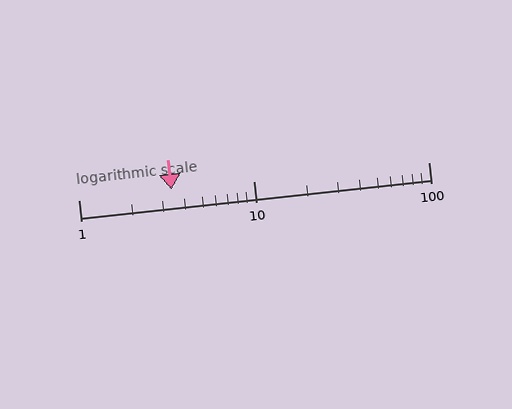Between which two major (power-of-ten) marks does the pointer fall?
The pointer is between 1 and 10.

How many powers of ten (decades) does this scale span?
The scale spans 2 decades, from 1 to 100.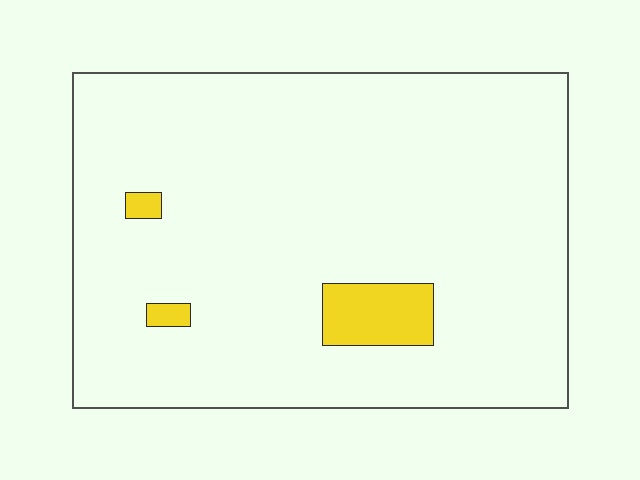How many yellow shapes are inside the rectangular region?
3.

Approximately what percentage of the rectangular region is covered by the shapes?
Approximately 5%.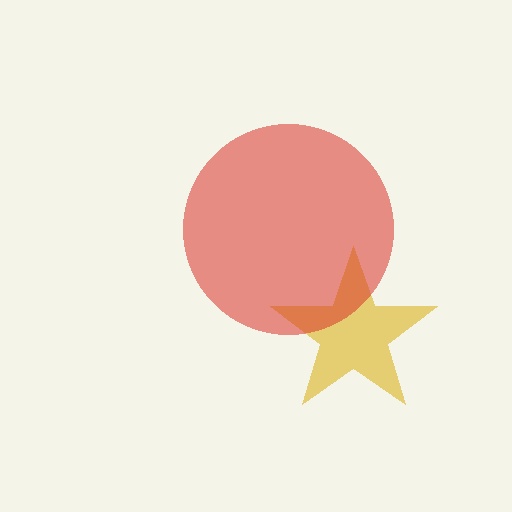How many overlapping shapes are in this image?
There are 2 overlapping shapes in the image.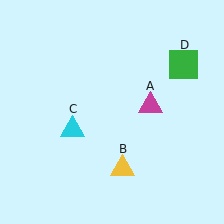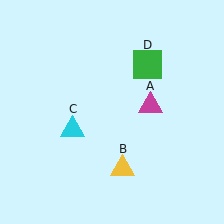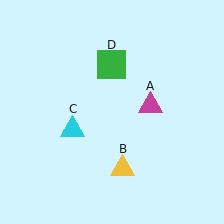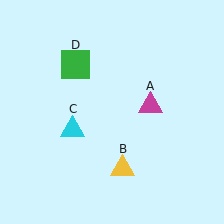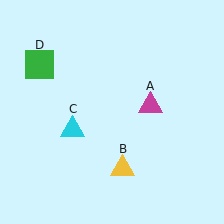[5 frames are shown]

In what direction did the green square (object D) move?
The green square (object D) moved left.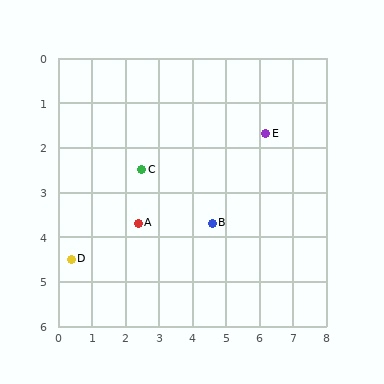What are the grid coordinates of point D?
Point D is at approximately (0.4, 4.5).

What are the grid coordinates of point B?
Point B is at approximately (4.6, 3.7).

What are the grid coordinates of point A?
Point A is at approximately (2.4, 3.7).